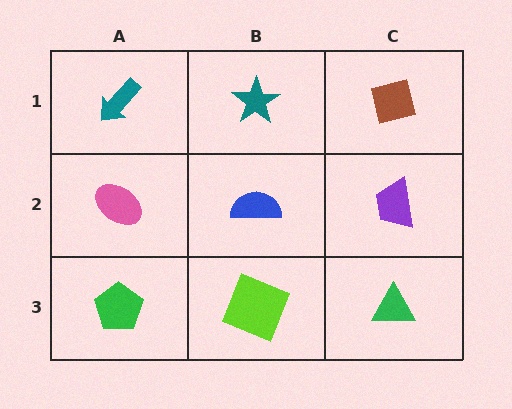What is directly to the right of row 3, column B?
A green triangle.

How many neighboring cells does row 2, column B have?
4.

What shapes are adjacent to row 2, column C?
A brown square (row 1, column C), a green triangle (row 3, column C), a blue semicircle (row 2, column B).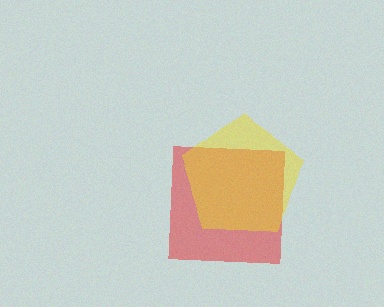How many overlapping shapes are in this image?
There are 2 overlapping shapes in the image.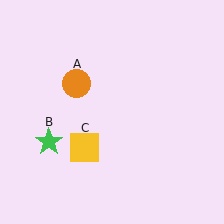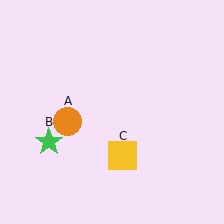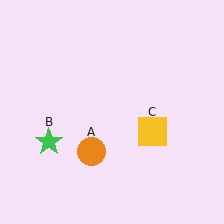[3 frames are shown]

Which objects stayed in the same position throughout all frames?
Green star (object B) remained stationary.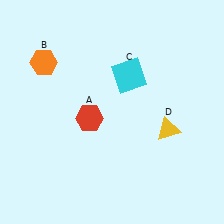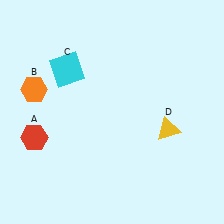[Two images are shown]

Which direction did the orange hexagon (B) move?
The orange hexagon (B) moved down.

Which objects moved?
The objects that moved are: the red hexagon (A), the orange hexagon (B), the cyan square (C).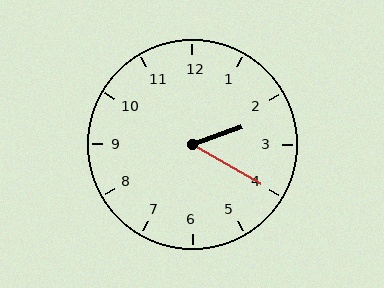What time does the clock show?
2:20.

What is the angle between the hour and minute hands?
Approximately 50 degrees.